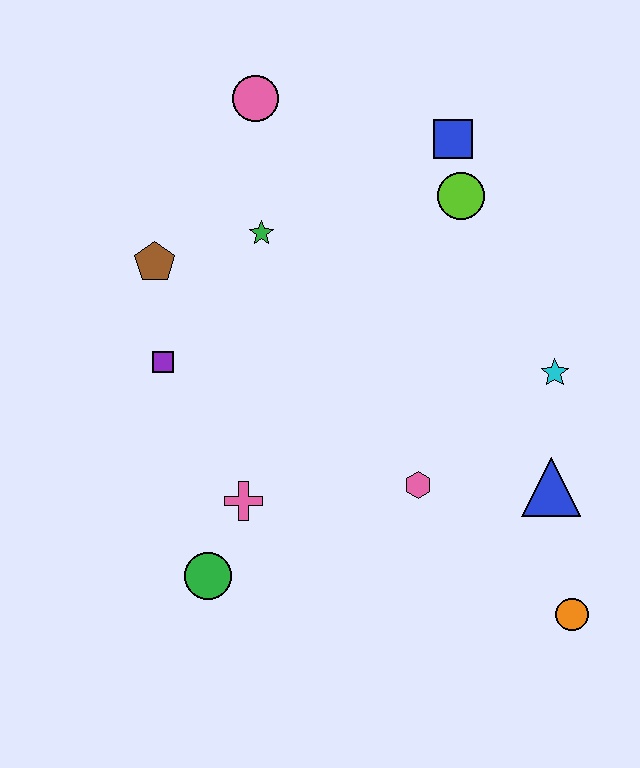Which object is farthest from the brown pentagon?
The orange circle is farthest from the brown pentagon.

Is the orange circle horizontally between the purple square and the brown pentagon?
No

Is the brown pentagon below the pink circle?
Yes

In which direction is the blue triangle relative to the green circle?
The blue triangle is to the right of the green circle.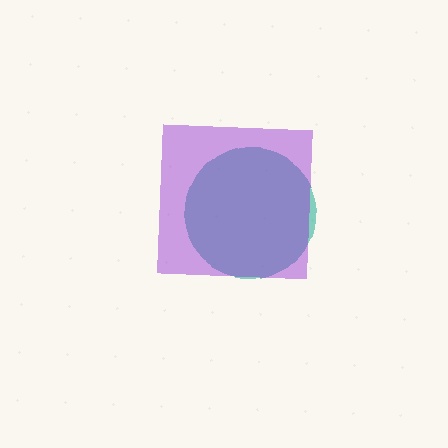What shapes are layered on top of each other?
The layered shapes are: a teal circle, a purple square.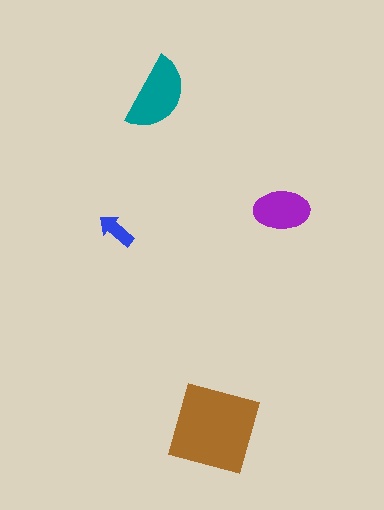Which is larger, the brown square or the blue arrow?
The brown square.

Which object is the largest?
The brown square.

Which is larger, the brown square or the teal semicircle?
The brown square.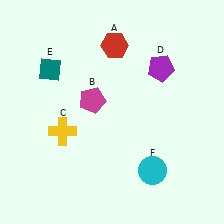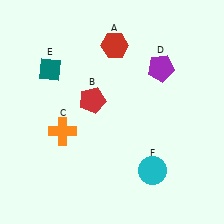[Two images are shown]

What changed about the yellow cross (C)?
In Image 1, C is yellow. In Image 2, it changed to orange.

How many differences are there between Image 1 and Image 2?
There are 2 differences between the two images.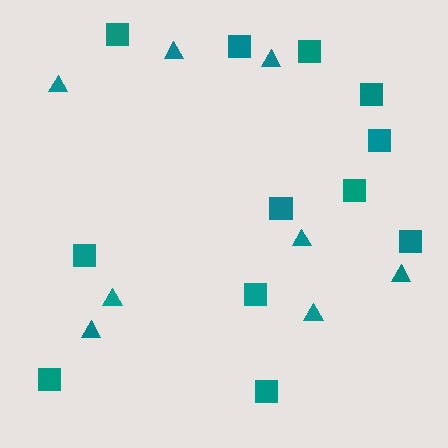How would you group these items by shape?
There are 2 groups: one group of triangles (8) and one group of squares (12).